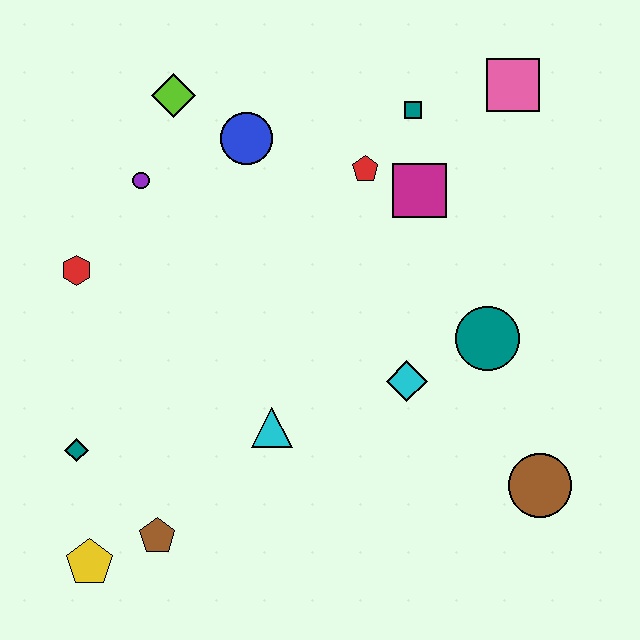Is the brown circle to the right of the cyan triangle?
Yes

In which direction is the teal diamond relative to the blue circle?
The teal diamond is below the blue circle.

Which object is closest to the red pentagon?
The magenta square is closest to the red pentagon.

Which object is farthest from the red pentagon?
The yellow pentagon is farthest from the red pentagon.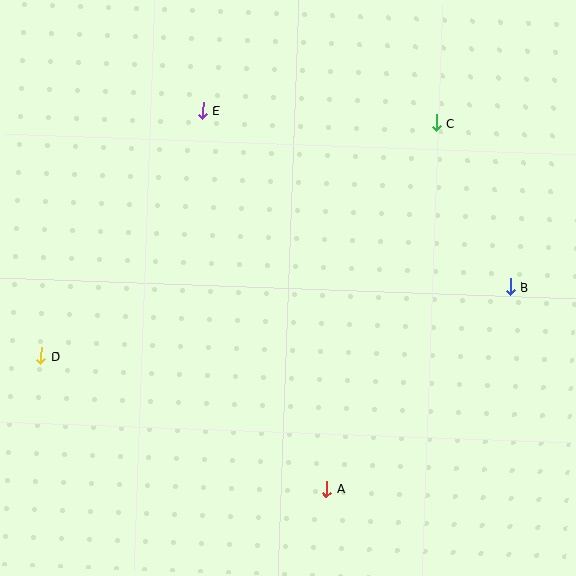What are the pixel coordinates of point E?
Point E is at (202, 111).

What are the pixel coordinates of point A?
Point A is at (326, 489).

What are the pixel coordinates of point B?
Point B is at (511, 287).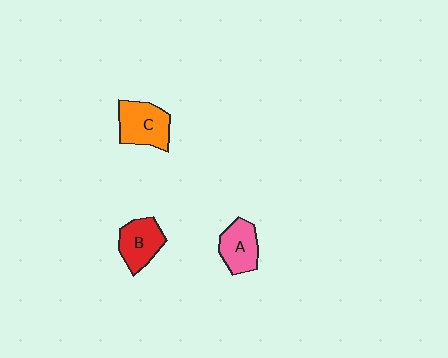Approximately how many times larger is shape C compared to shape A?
Approximately 1.2 times.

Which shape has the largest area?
Shape C (orange).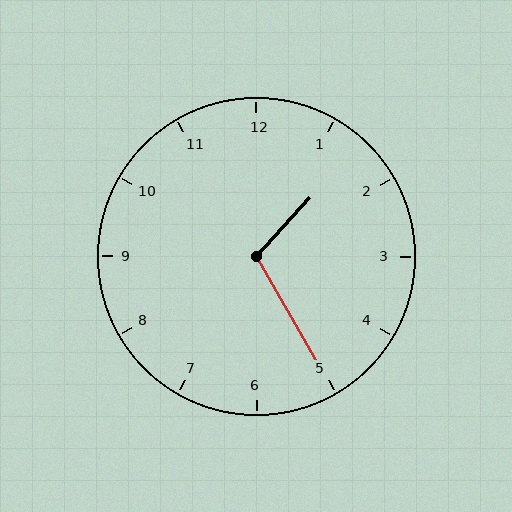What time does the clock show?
1:25.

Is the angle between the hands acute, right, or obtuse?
It is obtuse.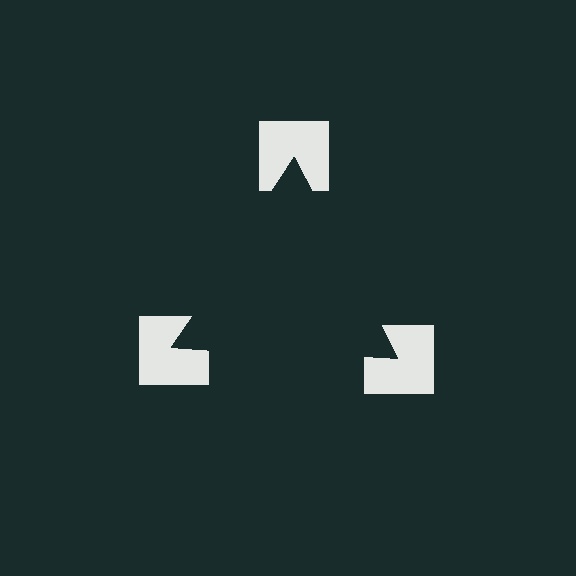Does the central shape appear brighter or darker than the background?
It typically appears slightly darker than the background, even though no actual brightness change is drawn.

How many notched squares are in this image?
There are 3 — one at each vertex of the illusory triangle.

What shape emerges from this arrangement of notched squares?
An illusory triangle — its edges are inferred from the aligned wedge cuts in the notched squares, not physically drawn.